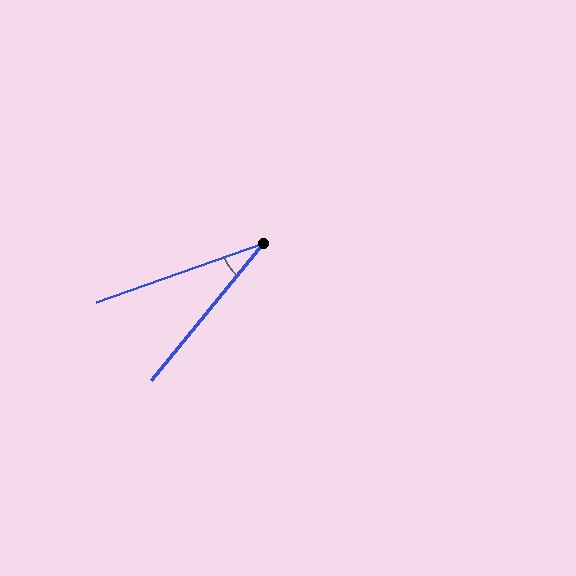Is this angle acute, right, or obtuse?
It is acute.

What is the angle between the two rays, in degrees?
Approximately 31 degrees.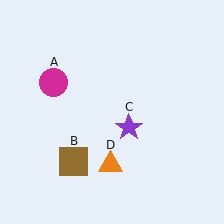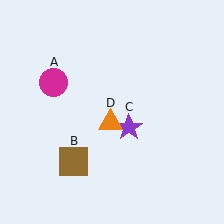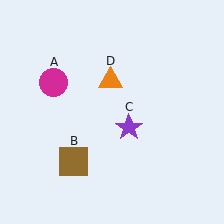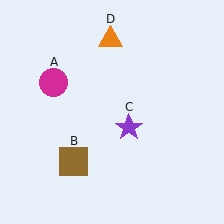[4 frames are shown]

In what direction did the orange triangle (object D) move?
The orange triangle (object D) moved up.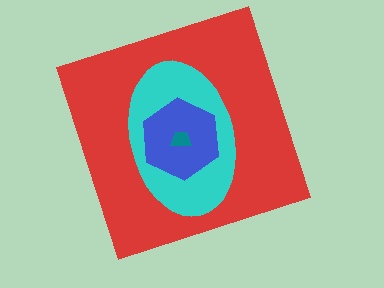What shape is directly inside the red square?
The cyan ellipse.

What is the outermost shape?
The red square.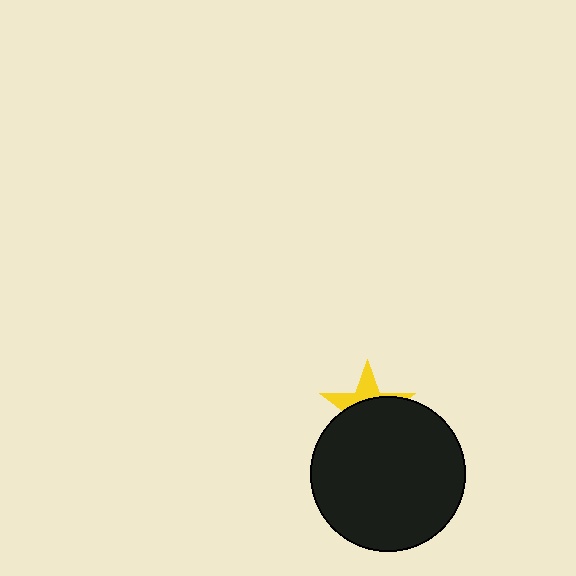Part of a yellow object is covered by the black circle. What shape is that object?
It is a star.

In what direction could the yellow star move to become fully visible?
The yellow star could move up. That would shift it out from behind the black circle entirely.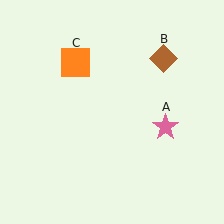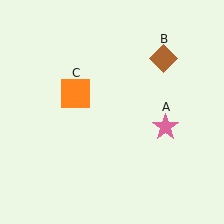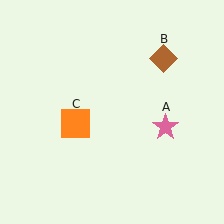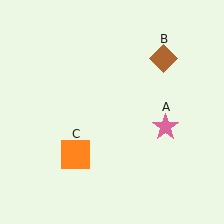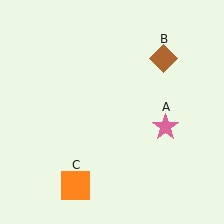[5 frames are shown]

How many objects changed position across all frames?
1 object changed position: orange square (object C).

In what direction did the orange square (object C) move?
The orange square (object C) moved down.